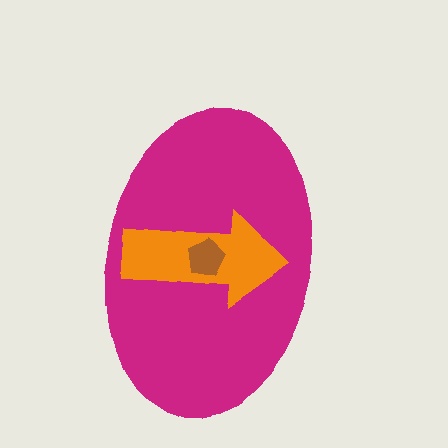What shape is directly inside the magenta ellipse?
The orange arrow.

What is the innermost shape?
The brown pentagon.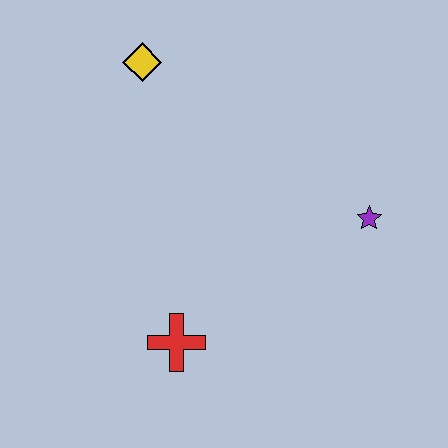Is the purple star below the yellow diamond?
Yes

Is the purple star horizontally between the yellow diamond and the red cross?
No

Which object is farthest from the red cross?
The yellow diamond is farthest from the red cross.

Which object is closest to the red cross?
The purple star is closest to the red cross.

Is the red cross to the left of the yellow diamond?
No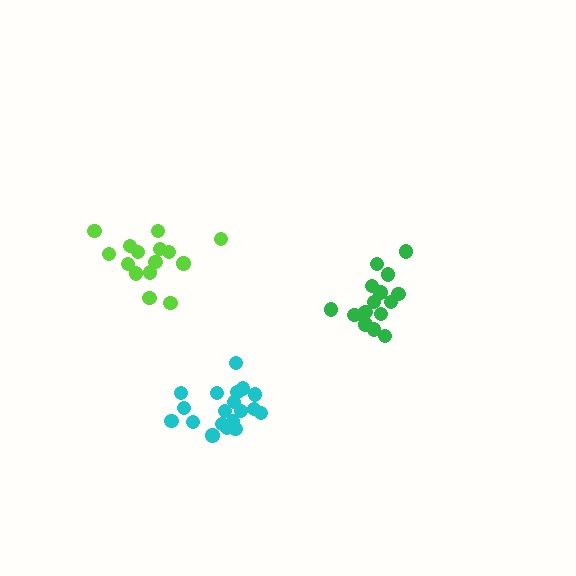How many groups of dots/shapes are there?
There are 3 groups.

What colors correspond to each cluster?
The clusters are colored: lime, green, cyan.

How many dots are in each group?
Group 1: 15 dots, Group 2: 15 dots, Group 3: 19 dots (49 total).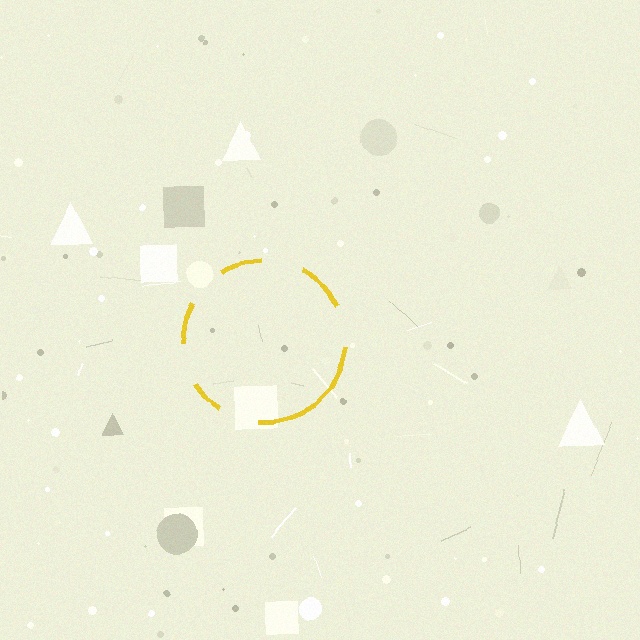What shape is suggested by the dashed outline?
The dashed outline suggests a circle.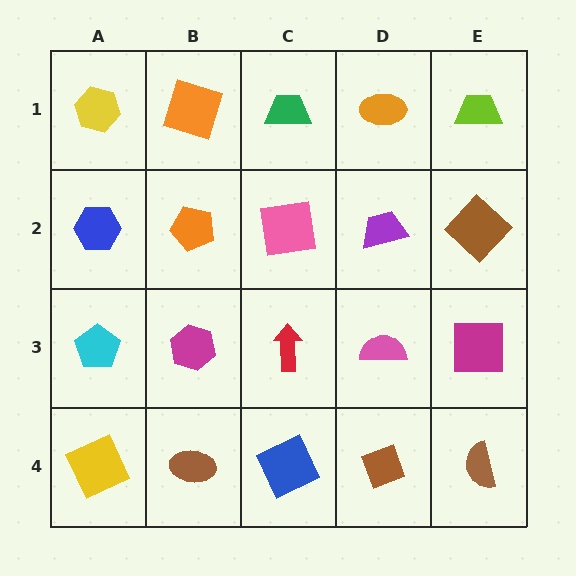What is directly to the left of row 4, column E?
A brown diamond.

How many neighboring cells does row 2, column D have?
4.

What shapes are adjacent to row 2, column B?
An orange square (row 1, column B), a magenta hexagon (row 3, column B), a blue hexagon (row 2, column A), a pink square (row 2, column C).